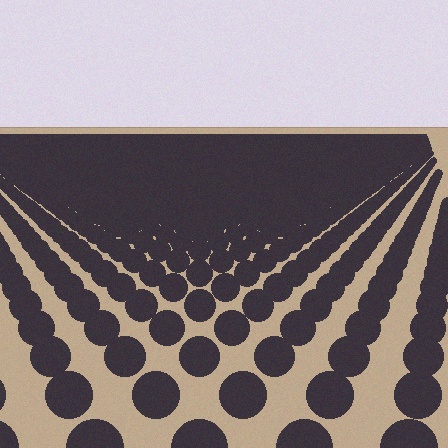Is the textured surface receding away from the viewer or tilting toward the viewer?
The surface is receding away from the viewer. Texture elements get smaller and denser toward the top.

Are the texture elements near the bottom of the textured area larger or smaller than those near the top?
Larger. Near the bottom, elements are closer to the viewer and appear at a bigger on-screen size.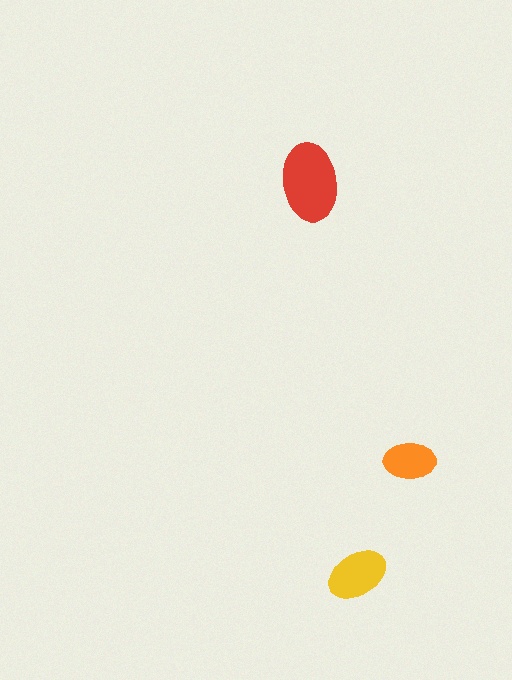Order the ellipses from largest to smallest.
the red one, the yellow one, the orange one.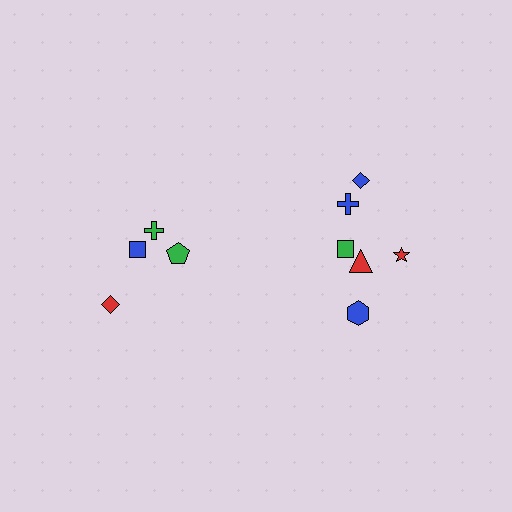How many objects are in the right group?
There are 6 objects.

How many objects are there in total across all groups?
There are 10 objects.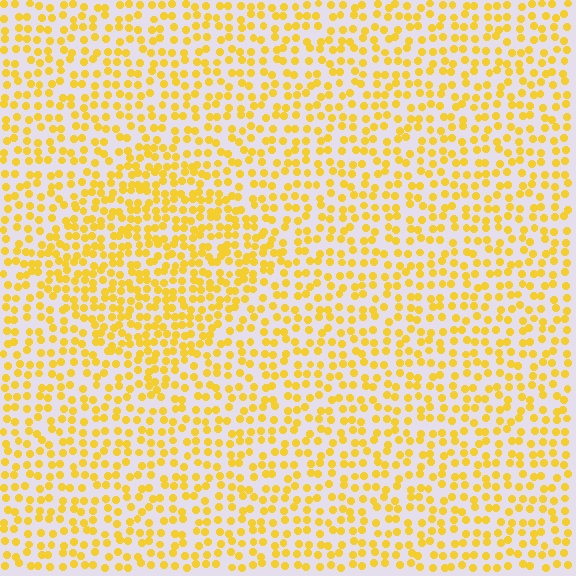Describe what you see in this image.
The image contains small yellow elements arranged at two different densities. A diamond-shaped region is visible where the elements are more densely packed than the surrounding area.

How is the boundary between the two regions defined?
The boundary is defined by a change in element density (approximately 1.6x ratio). All elements are the same color, size, and shape.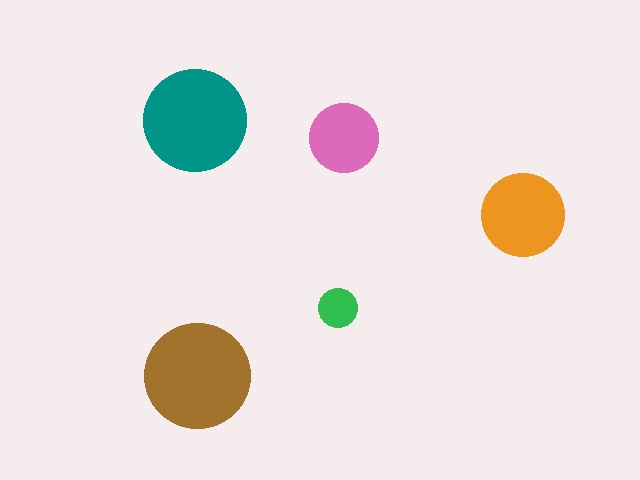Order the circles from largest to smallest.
the brown one, the teal one, the orange one, the pink one, the green one.